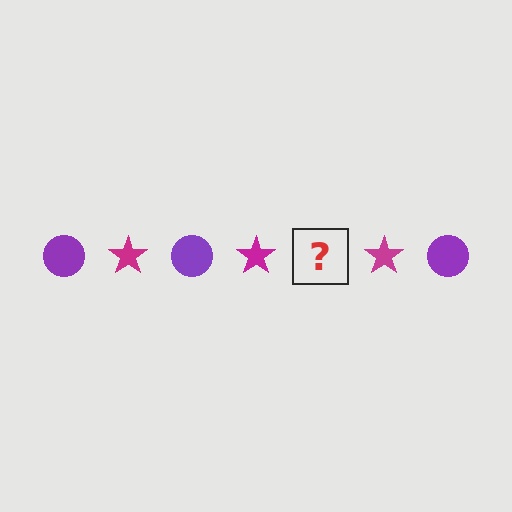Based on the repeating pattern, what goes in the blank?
The blank should be a purple circle.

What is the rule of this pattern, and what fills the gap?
The rule is that the pattern alternates between purple circle and magenta star. The gap should be filled with a purple circle.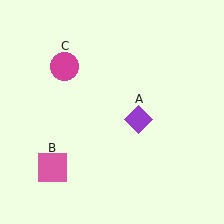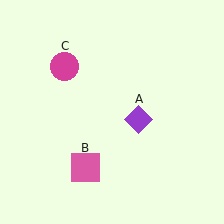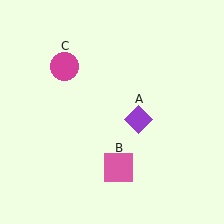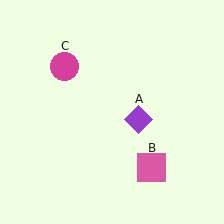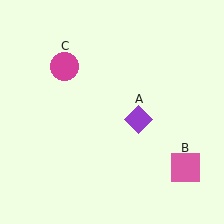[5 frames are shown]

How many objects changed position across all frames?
1 object changed position: pink square (object B).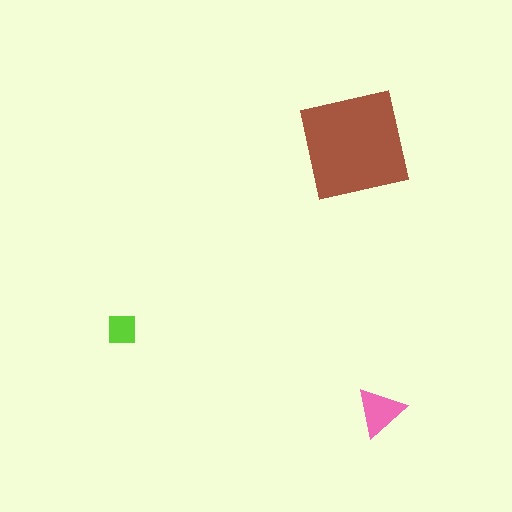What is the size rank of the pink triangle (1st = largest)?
2nd.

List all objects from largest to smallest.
The brown square, the pink triangle, the lime square.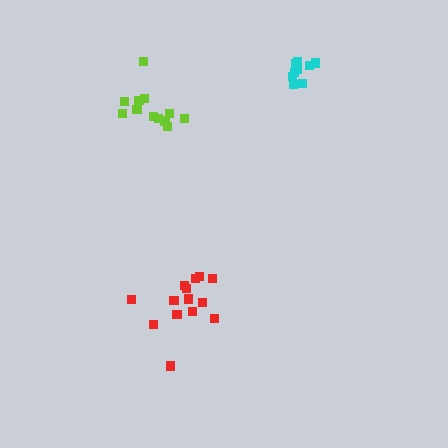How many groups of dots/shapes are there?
There are 3 groups.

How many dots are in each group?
Group 1: 9 dots, Group 2: 12 dots, Group 3: 14 dots (35 total).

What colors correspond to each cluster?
The clusters are colored: cyan, lime, red.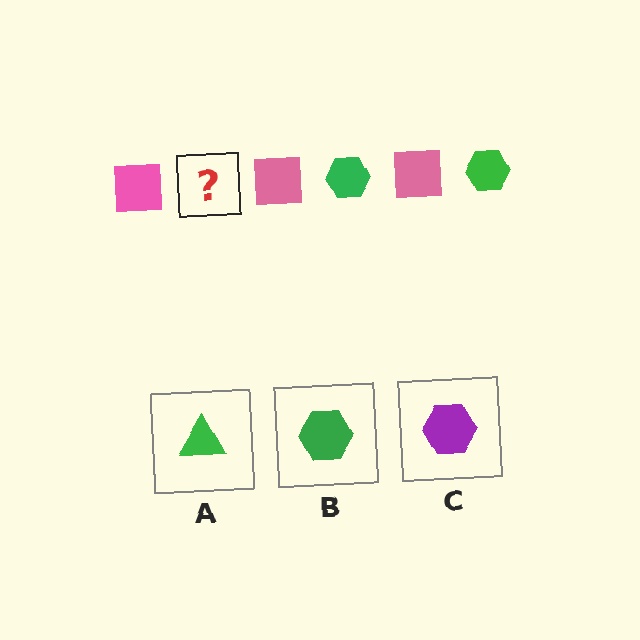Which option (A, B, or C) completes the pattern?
B.